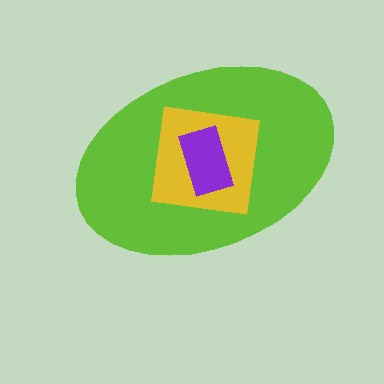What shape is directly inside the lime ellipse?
The yellow square.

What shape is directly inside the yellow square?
The purple rectangle.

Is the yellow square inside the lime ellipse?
Yes.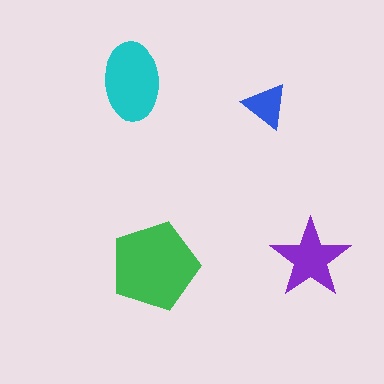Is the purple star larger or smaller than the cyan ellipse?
Smaller.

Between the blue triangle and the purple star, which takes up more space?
The purple star.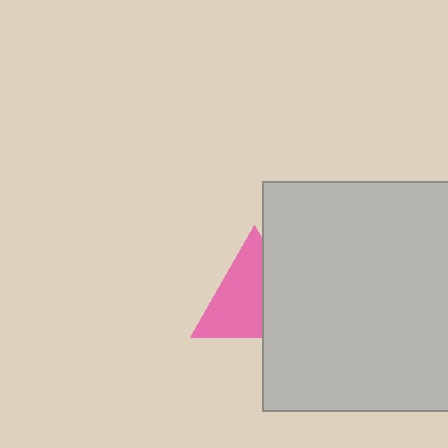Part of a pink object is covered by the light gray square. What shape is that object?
It is a triangle.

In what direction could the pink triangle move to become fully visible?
The pink triangle could move left. That would shift it out from behind the light gray square entirely.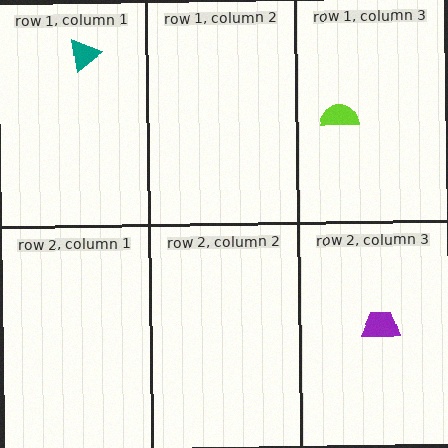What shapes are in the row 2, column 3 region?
The purple trapezoid.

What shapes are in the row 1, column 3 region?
The lime semicircle.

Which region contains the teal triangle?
The row 1, column 1 region.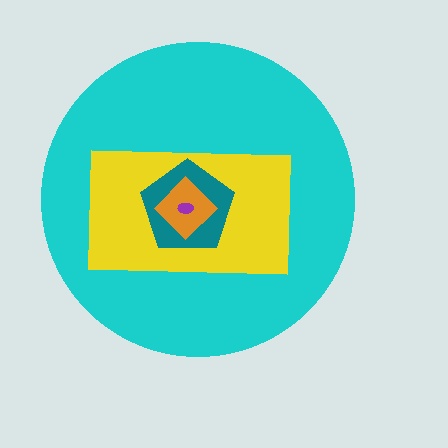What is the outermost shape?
The cyan circle.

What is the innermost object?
The purple ellipse.